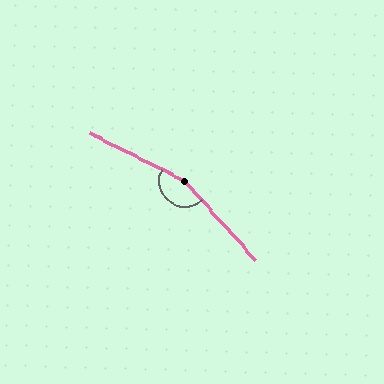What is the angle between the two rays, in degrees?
Approximately 158 degrees.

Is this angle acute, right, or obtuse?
It is obtuse.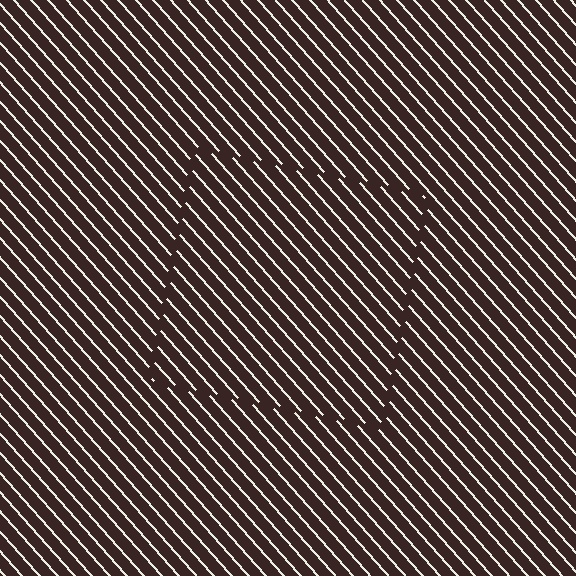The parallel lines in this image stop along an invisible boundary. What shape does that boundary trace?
An illusory square. The interior of the shape contains the same grating, shifted by half a period — the contour is defined by the phase discontinuity where line-ends from the inner and outer gratings abut.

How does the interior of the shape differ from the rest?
The interior of the shape contains the same grating, shifted by half a period — the contour is defined by the phase discontinuity where line-ends from the inner and outer gratings abut.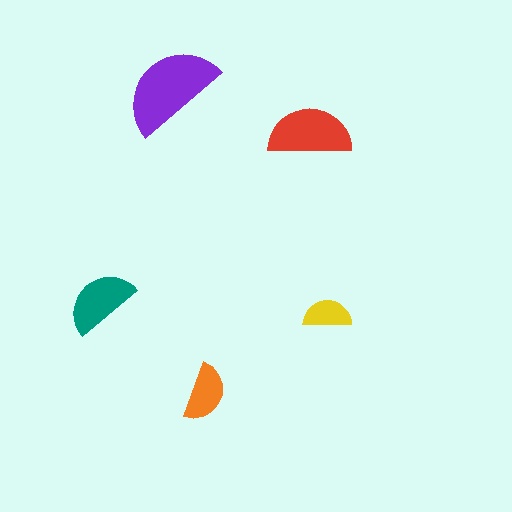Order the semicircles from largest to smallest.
the purple one, the red one, the teal one, the orange one, the yellow one.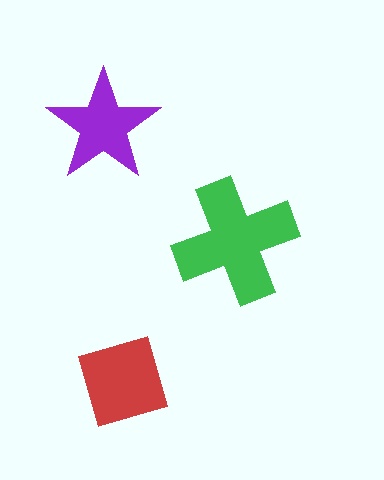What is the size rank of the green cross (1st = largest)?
1st.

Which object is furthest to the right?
The green cross is rightmost.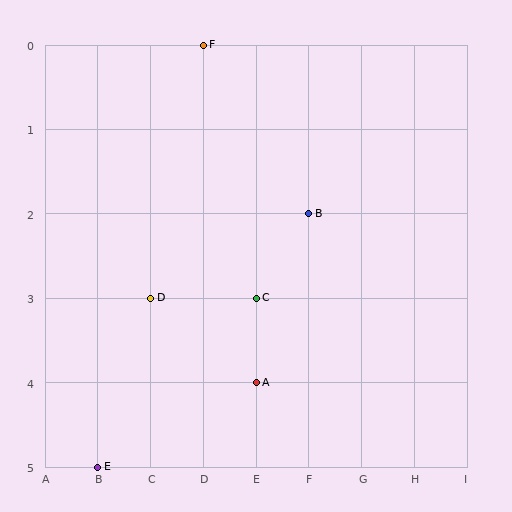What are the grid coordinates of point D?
Point D is at grid coordinates (C, 3).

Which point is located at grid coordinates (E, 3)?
Point C is at (E, 3).